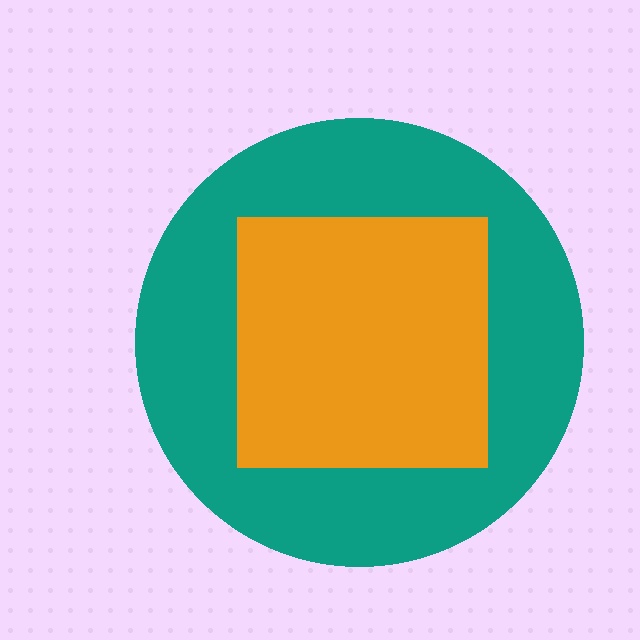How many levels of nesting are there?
2.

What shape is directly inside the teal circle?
The orange square.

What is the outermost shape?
The teal circle.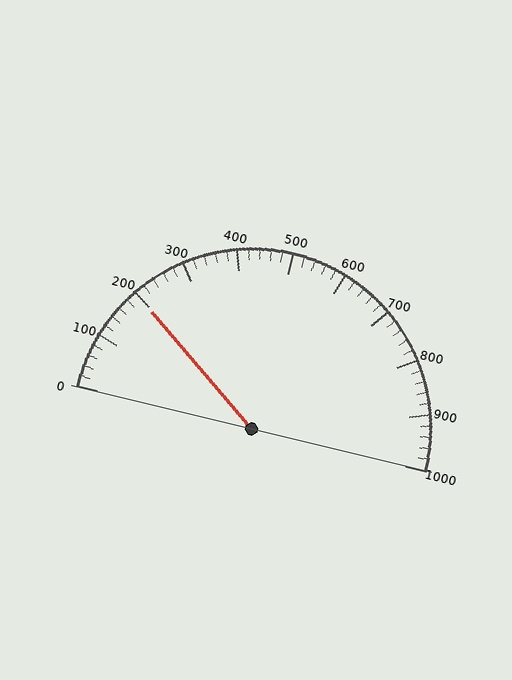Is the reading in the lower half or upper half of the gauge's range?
The reading is in the lower half of the range (0 to 1000).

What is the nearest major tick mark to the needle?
The nearest major tick mark is 200.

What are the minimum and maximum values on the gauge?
The gauge ranges from 0 to 1000.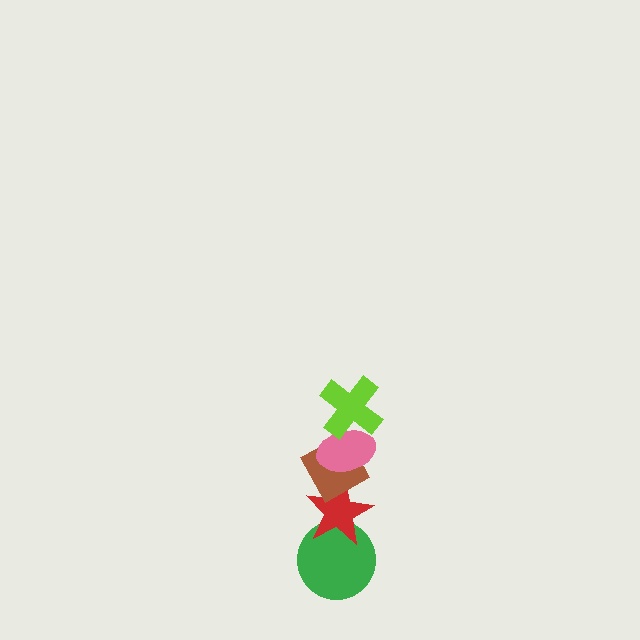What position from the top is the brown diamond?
The brown diamond is 3rd from the top.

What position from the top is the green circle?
The green circle is 5th from the top.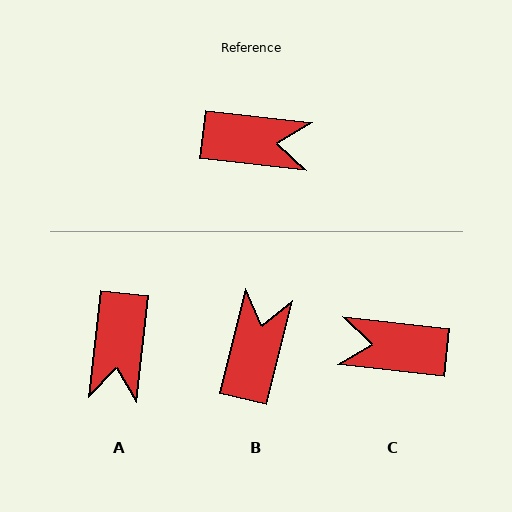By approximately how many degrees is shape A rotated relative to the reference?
Approximately 90 degrees clockwise.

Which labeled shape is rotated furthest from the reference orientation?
C, about 180 degrees away.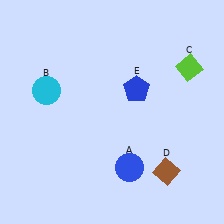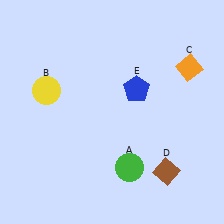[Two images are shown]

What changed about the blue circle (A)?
In Image 1, A is blue. In Image 2, it changed to green.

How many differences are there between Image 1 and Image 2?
There are 3 differences between the two images.